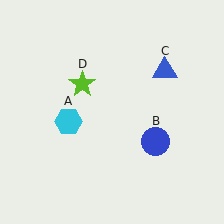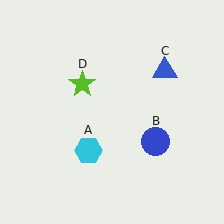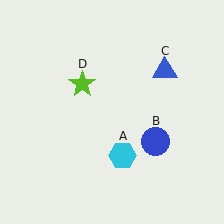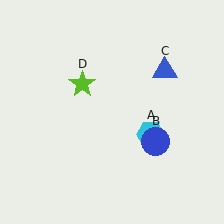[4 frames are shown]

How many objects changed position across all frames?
1 object changed position: cyan hexagon (object A).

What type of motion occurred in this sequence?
The cyan hexagon (object A) rotated counterclockwise around the center of the scene.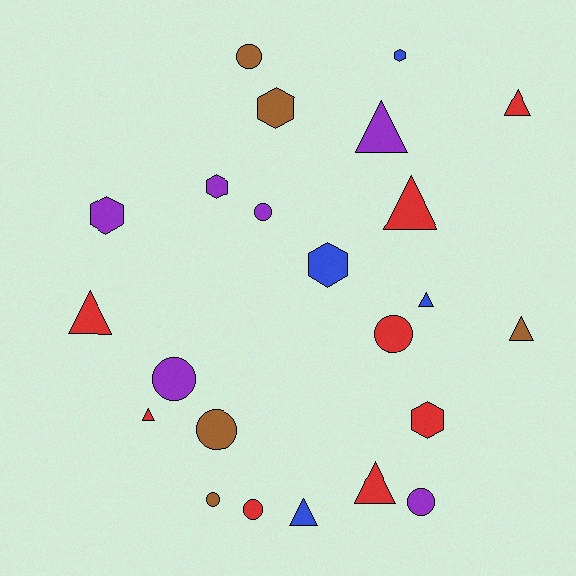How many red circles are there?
There are 2 red circles.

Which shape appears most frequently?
Triangle, with 9 objects.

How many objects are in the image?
There are 23 objects.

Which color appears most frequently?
Red, with 8 objects.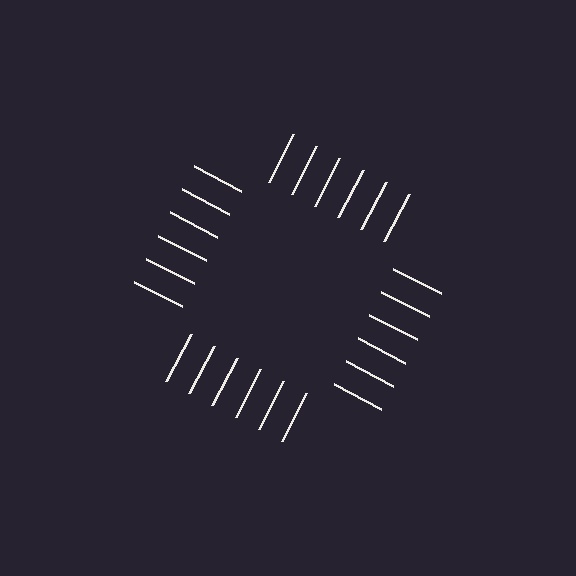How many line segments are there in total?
24 — 6 along each of the 4 edges.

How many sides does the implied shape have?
4 sides — the line-ends trace a square.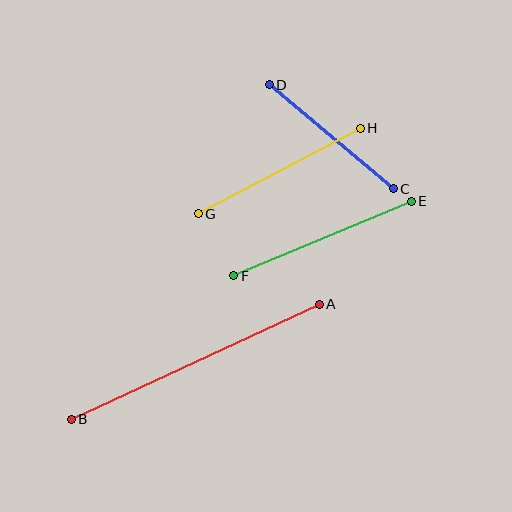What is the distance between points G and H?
The distance is approximately 183 pixels.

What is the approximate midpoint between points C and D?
The midpoint is at approximately (331, 137) pixels.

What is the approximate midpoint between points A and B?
The midpoint is at approximately (195, 362) pixels.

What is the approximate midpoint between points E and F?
The midpoint is at approximately (322, 238) pixels.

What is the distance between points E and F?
The distance is approximately 193 pixels.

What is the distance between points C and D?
The distance is approximately 162 pixels.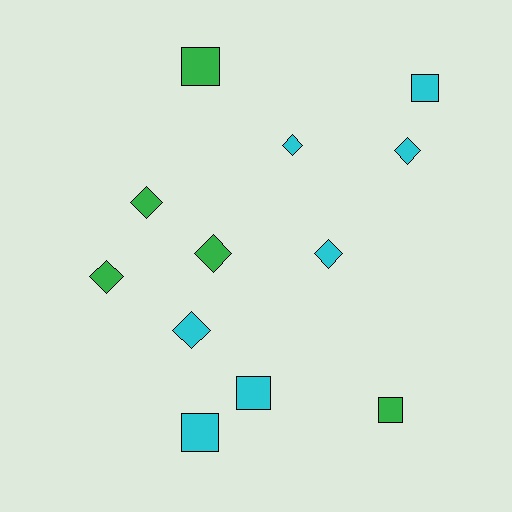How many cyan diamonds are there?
There are 4 cyan diamonds.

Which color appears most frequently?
Cyan, with 7 objects.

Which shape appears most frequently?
Diamond, with 7 objects.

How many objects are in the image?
There are 12 objects.